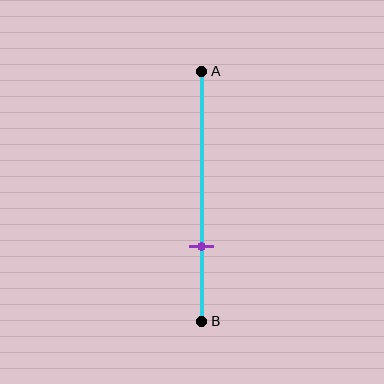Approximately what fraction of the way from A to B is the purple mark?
The purple mark is approximately 70% of the way from A to B.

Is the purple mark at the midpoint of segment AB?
No, the mark is at about 70% from A, not at the 50% midpoint.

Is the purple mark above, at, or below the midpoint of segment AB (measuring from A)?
The purple mark is below the midpoint of segment AB.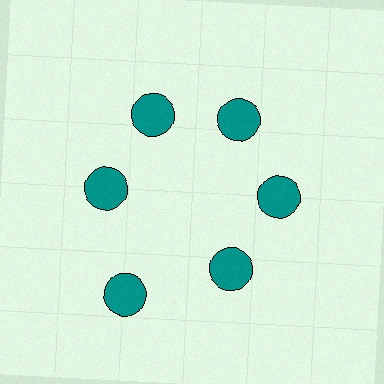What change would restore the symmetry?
The symmetry would be restored by moving it inward, back onto the ring so that all 6 circles sit at equal angles and equal distance from the center.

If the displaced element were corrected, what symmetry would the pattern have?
It would have 6-fold rotational symmetry — the pattern would map onto itself every 60 degrees.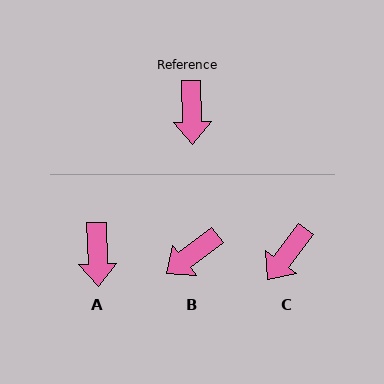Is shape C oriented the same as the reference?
No, it is off by about 39 degrees.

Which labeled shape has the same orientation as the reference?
A.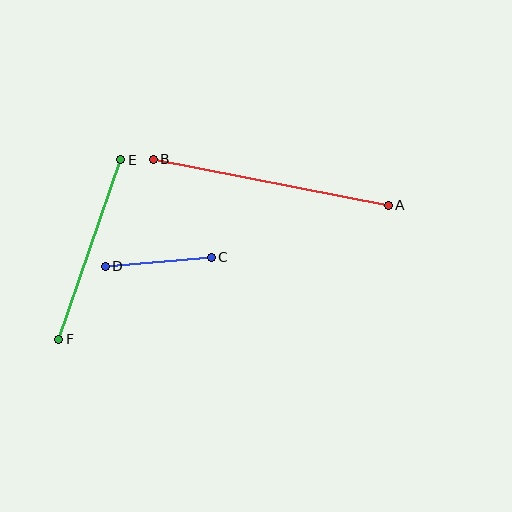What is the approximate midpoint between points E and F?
The midpoint is at approximately (90, 249) pixels.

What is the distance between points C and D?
The distance is approximately 106 pixels.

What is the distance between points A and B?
The distance is approximately 240 pixels.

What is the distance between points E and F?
The distance is approximately 190 pixels.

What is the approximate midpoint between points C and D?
The midpoint is at approximately (158, 262) pixels.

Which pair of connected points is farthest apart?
Points A and B are farthest apart.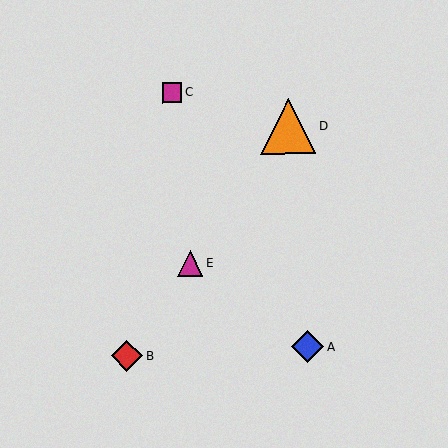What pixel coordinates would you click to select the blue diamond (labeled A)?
Click at (308, 347) to select the blue diamond A.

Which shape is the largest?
The orange triangle (labeled D) is the largest.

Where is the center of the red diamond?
The center of the red diamond is at (127, 356).